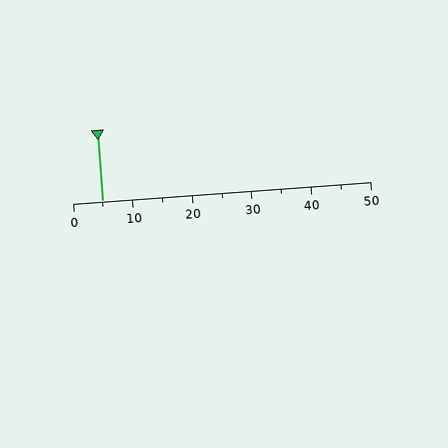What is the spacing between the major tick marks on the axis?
The major ticks are spaced 10 apart.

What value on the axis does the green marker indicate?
The marker indicates approximately 5.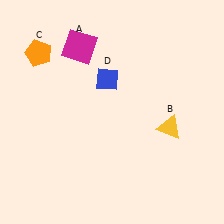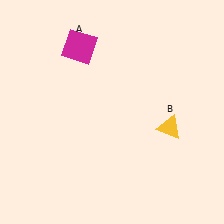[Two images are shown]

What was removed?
The orange pentagon (C), the blue diamond (D) were removed in Image 2.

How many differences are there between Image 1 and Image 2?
There are 2 differences between the two images.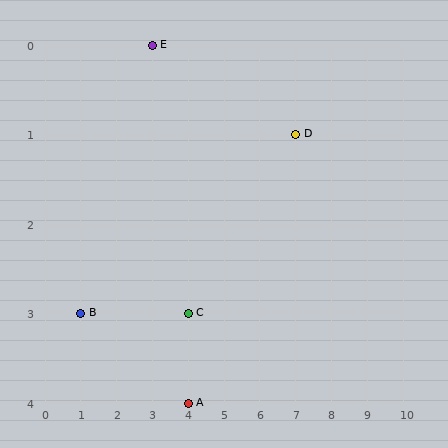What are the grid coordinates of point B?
Point B is at grid coordinates (1, 3).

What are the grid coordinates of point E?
Point E is at grid coordinates (3, 0).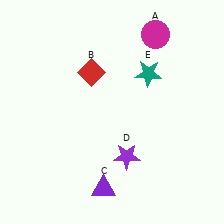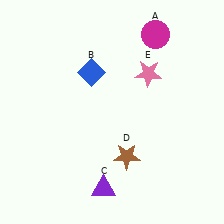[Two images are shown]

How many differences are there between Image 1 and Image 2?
There are 3 differences between the two images.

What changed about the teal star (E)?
In Image 1, E is teal. In Image 2, it changed to pink.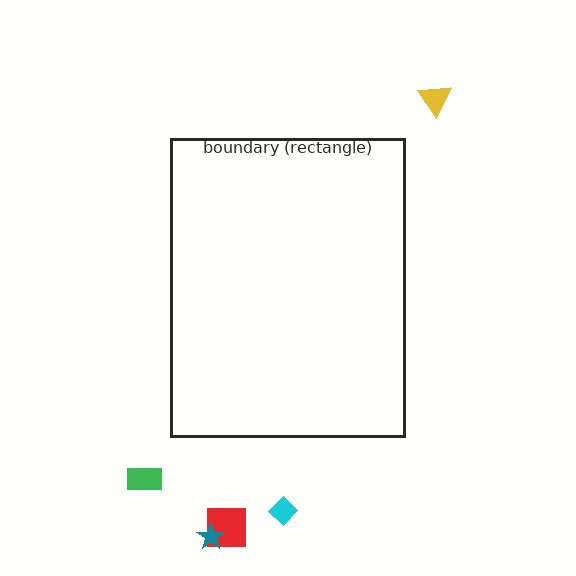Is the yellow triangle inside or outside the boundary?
Outside.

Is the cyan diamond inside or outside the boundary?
Outside.